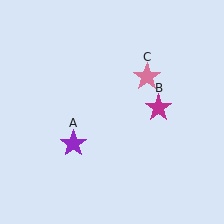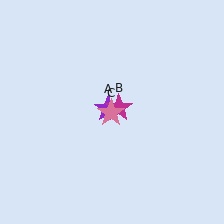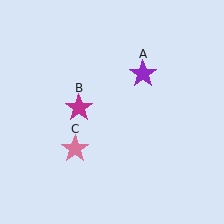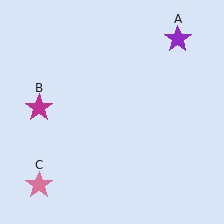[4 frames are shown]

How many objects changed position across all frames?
3 objects changed position: purple star (object A), magenta star (object B), pink star (object C).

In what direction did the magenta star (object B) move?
The magenta star (object B) moved left.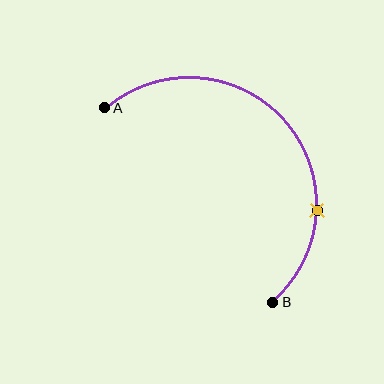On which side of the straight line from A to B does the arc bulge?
The arc bulges above and to the right of the straight line connecting A and B.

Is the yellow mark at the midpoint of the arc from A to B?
No. The yellow mark lies on the arc but is closer to endpoint B. The arc midpoint would be at the point on the curve equidistant along the arc from both A and B.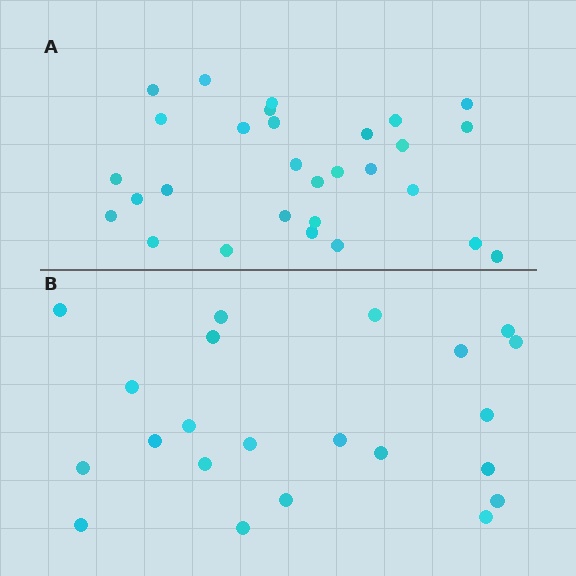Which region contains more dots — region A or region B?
Region A (the top region) has more dots.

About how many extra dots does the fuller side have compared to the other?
Region A has roughly 8 or so more dots than region B.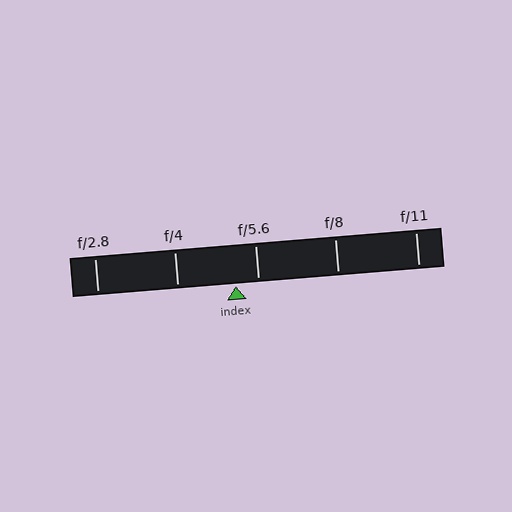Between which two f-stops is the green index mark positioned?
The index mark is between f/4 and f/5.6.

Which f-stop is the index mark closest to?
The index mark is closest to f/5.6.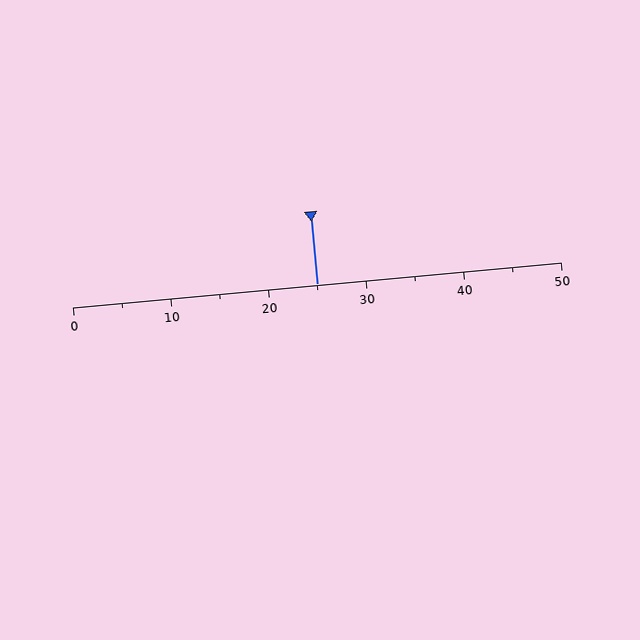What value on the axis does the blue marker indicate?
The marker indicates approximately 25.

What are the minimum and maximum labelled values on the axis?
The axis runs from 0 to 50.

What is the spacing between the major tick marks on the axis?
The major ticks are spaced 10 apart.